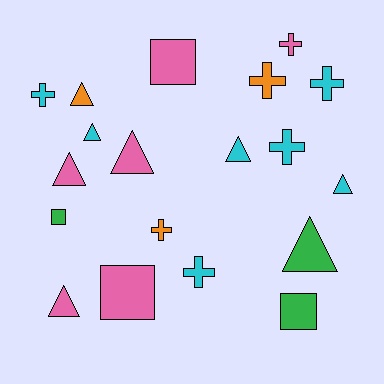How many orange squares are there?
There are no orange squares.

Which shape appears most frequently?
Triangle, with 8 objects.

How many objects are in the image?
There are 19 objects.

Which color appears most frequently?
Cyan, with 7 objects.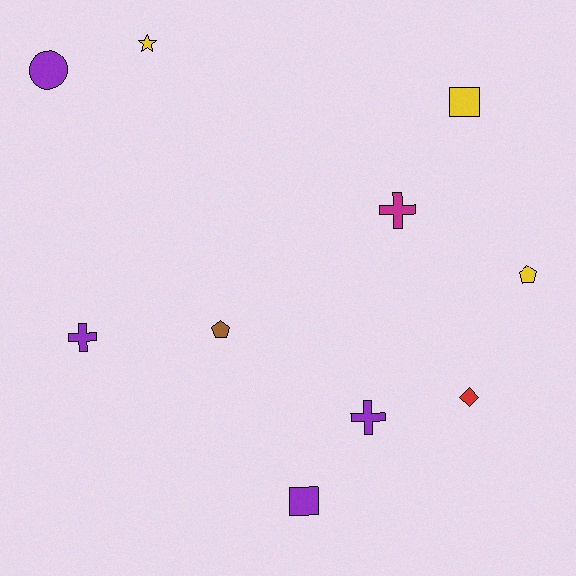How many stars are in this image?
There is 1 star.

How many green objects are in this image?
There are no green objects.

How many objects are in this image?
There are 10 objects.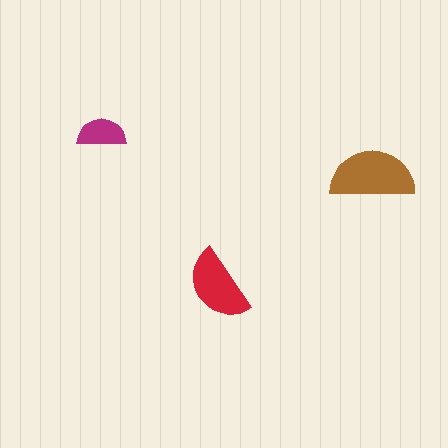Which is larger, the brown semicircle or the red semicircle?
The brown one.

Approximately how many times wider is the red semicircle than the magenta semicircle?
About 1.5 times wider.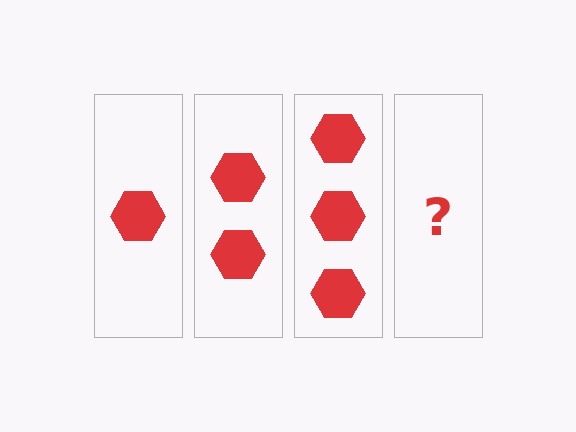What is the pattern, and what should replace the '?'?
The pattern is that each step adds one more hexagon. The '?' should be 4 hexagons.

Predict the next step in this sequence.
The next step is 4 hexagons.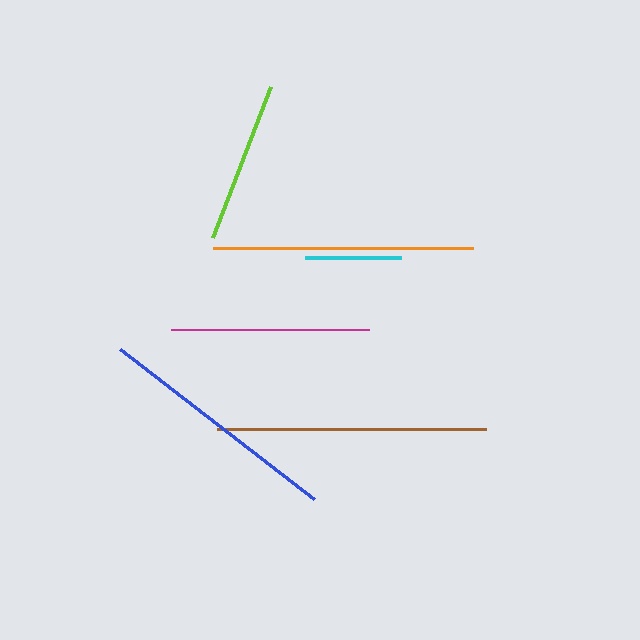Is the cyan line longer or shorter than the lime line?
The lime line is longer than the cyan line.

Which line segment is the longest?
The brown line is the longest at approximately 270 pixels.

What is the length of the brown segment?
The brown segment is approximately 270 pixels long.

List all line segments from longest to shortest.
From longest to shortest: brown, orange, blue, magenta, lime, cyan.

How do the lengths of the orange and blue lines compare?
The orange and blue lines are approximately the same length.